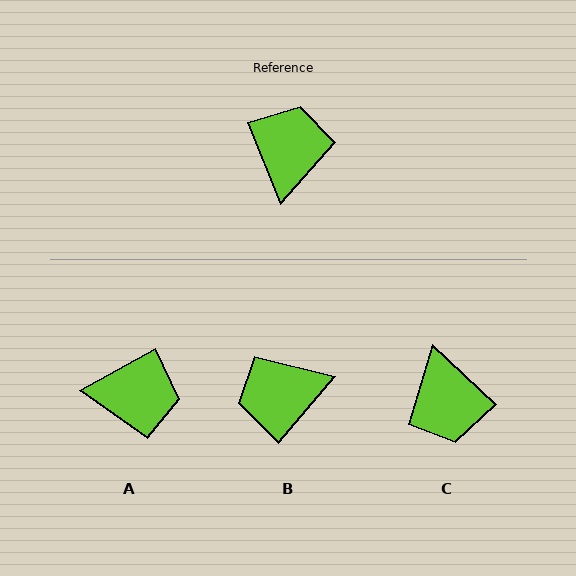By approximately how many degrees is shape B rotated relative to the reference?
Approximately 118 degrees counter-clockwise.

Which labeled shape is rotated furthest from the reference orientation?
C, about 155 degrees away.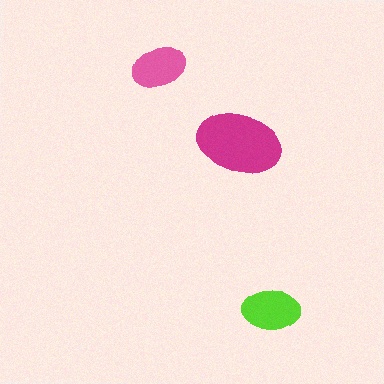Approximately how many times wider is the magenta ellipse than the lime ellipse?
About 1.5 times wider.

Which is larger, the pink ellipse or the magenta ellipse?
The magenta one.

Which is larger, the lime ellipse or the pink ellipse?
The lime one.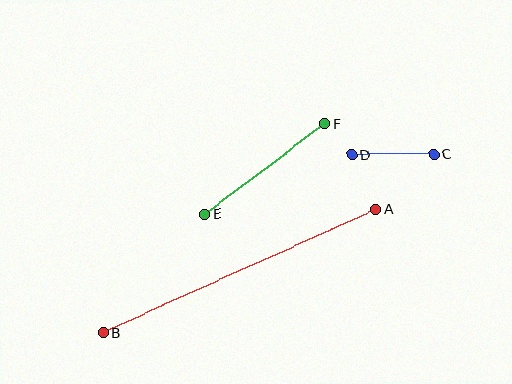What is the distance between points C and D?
The distance is approximately 82 pixels.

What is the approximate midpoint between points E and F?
The midpoint is at approximately (265, 169) pixels.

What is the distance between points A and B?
The distance is approximately 299 pixels.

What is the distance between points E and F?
The distance is approximately 150 pixels.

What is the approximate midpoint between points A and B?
The midpoint is at approximately (240, 271) pixels.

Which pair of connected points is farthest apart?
Points A and B are farthest apart.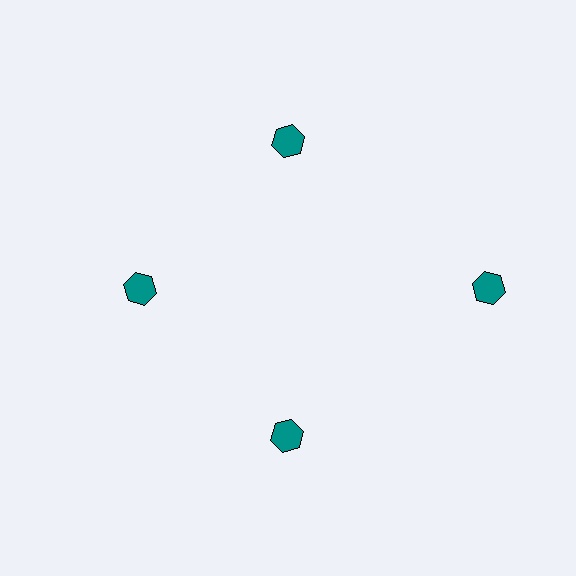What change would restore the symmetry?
The symmetry would be restored by moving it inward, back onto the ring so that all 4 hexagons sit at equal angles and equal distance from the center.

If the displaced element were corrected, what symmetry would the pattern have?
It would have 4-fold rotational symmetry — the pattern would map onto itself every 90 degrees.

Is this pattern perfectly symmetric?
No. The 4 teal hexagons are arranged in a ring, but one element near the 3 o'clock position is pushed outward from the center, breaking the 4-fold rotational symmetry.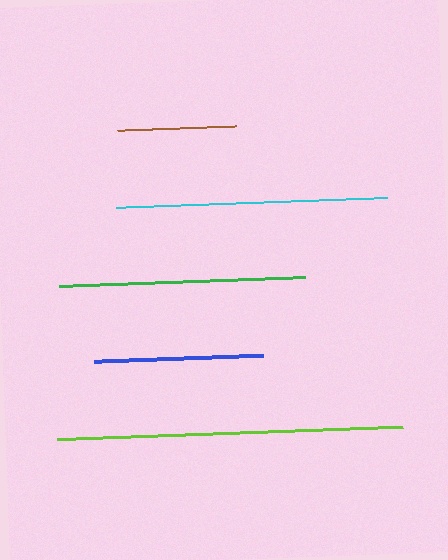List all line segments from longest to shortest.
From longest to shortest: lime, cyan, green, blue, brown.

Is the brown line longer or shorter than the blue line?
The blue line is longer than the brown line.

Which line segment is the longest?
The lime line is the longest at approximately 346 pixels.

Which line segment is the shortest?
The brown line is the shortest at approximately 119 pixels.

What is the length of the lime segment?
The lime segment is approximately 346 pixels long.